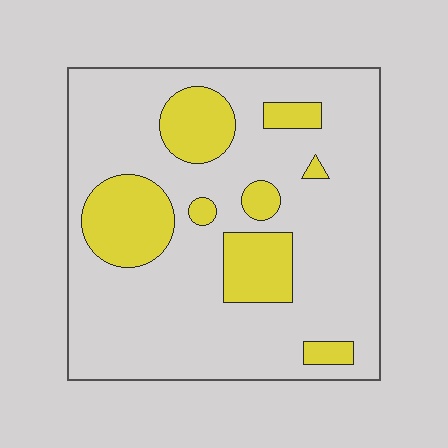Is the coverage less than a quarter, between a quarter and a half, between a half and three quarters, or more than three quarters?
Less than a quarter.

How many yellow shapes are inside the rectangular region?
8.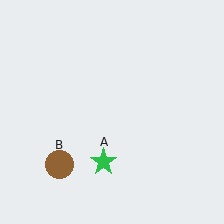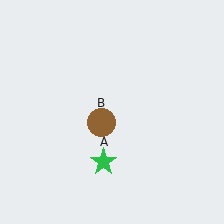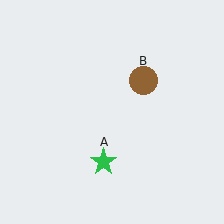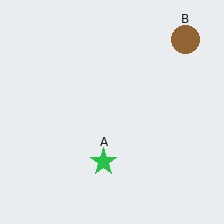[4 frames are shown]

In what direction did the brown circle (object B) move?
The brown circle (object B) moved up and to the right.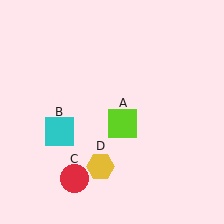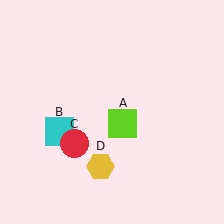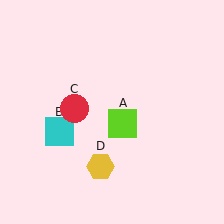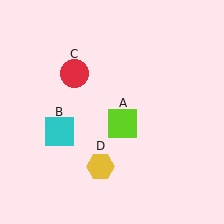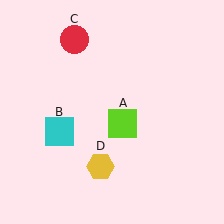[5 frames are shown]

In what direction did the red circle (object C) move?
The red circle (object C) moved up.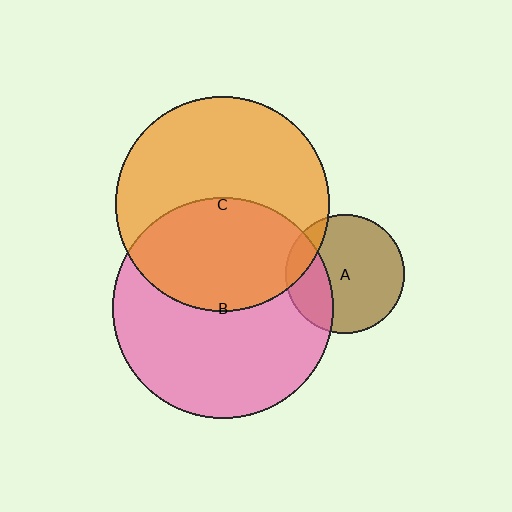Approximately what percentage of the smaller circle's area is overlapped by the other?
Approximately 15%.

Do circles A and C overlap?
Yes.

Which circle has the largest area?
Circle B (pink).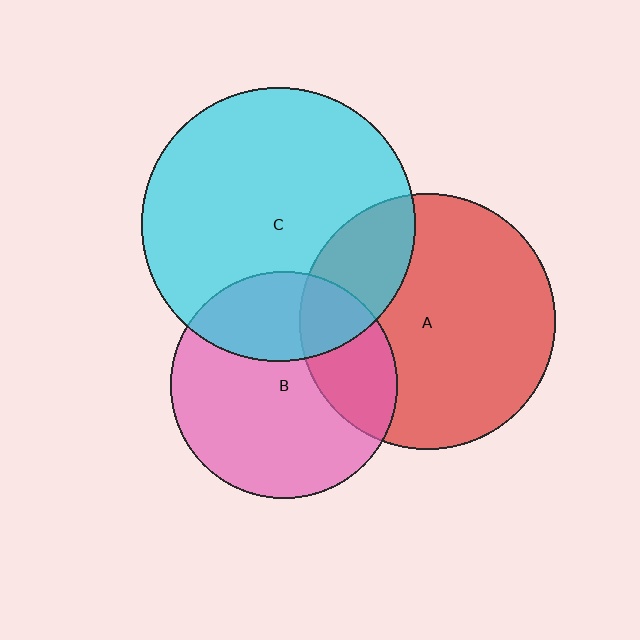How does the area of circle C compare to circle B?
Approximately 1.5 times.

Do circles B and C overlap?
Yes.